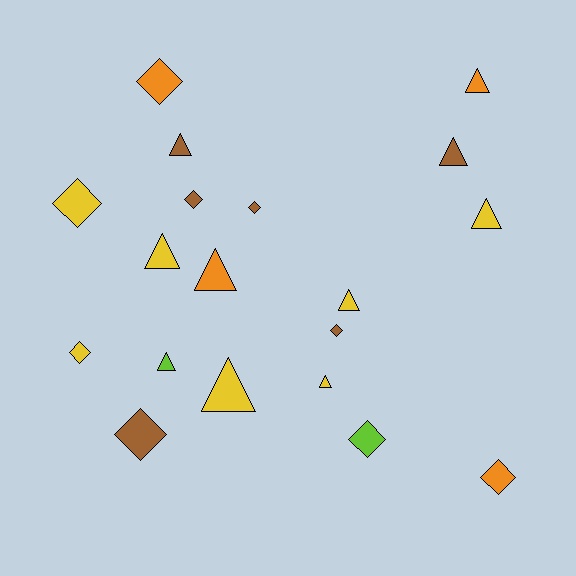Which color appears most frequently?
Yellow, with 7 objects.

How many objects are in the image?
There are 19 objects.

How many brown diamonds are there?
There are 4 brown diamonds.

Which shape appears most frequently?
Triangle, with 10 objects.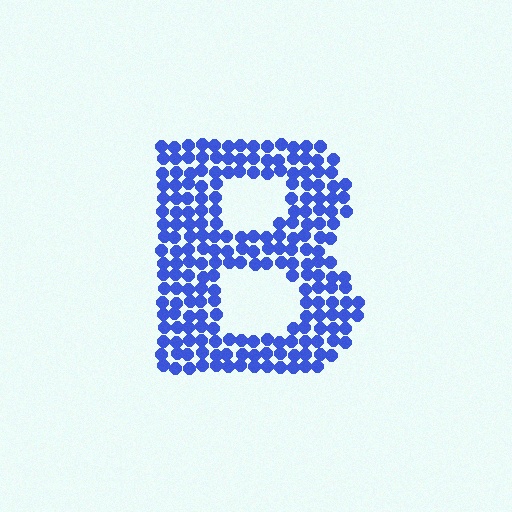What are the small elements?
The small elements are circles.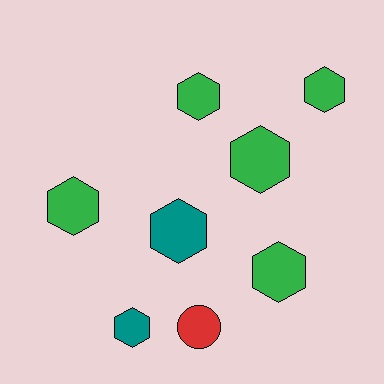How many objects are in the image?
There are 8 objects.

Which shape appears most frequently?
Hexagon, with 7 objects.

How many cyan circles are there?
There are no cyan circles.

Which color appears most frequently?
Green, with 5 objects.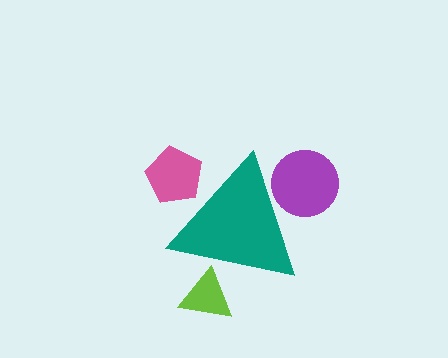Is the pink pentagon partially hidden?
Yes, the pink pentagon is partially hidden behind the teal triangle.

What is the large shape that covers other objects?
A teal triangle.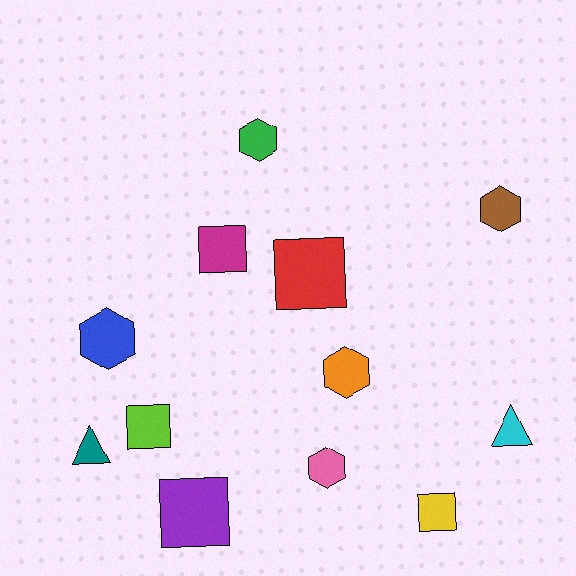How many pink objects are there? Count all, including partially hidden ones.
There is 1 pink object.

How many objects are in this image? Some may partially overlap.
There are 12 objects.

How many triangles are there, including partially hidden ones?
There are 2 triangles.